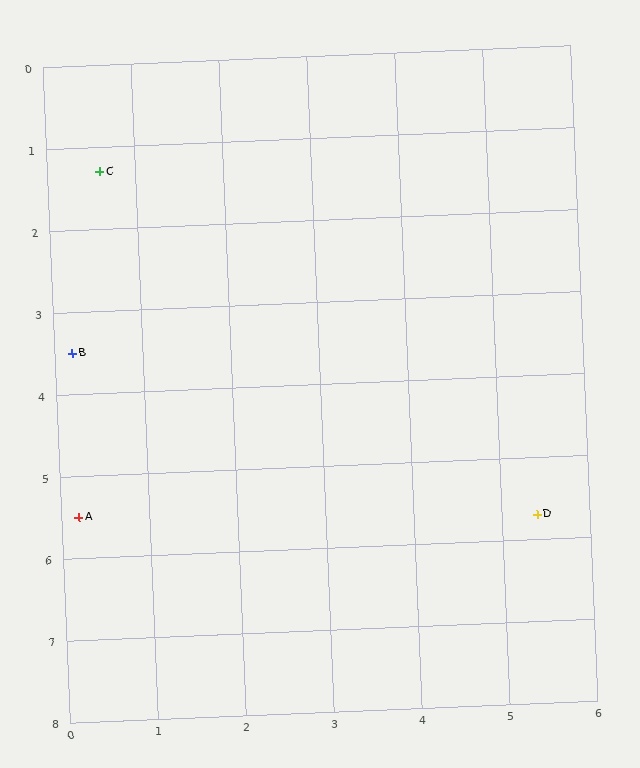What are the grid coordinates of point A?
Point A is at approximately (0.2, 5.5).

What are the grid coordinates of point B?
Point B is at approximately (0.2, 3.5).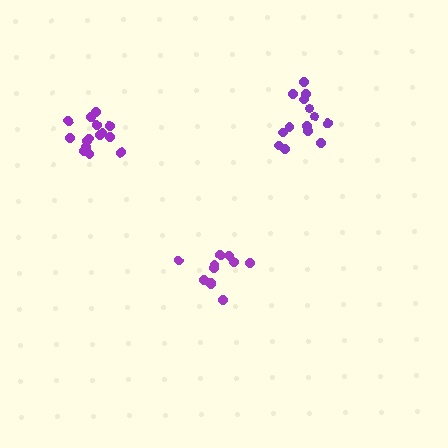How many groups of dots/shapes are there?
There are 3 groups.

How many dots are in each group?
Group 1: 11 dots, Group 2: 15 dots, Group 3: 14 dots (40 total).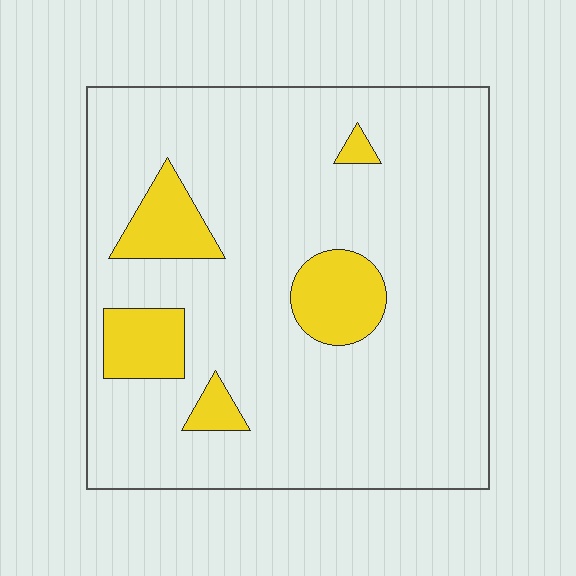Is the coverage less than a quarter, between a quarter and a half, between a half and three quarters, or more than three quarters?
Less than a quarter.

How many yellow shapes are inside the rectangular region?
5.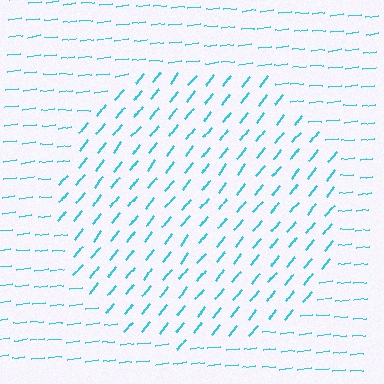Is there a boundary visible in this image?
Yes, there is a texture boundary formed by a change in line orientation.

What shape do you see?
I see a circle.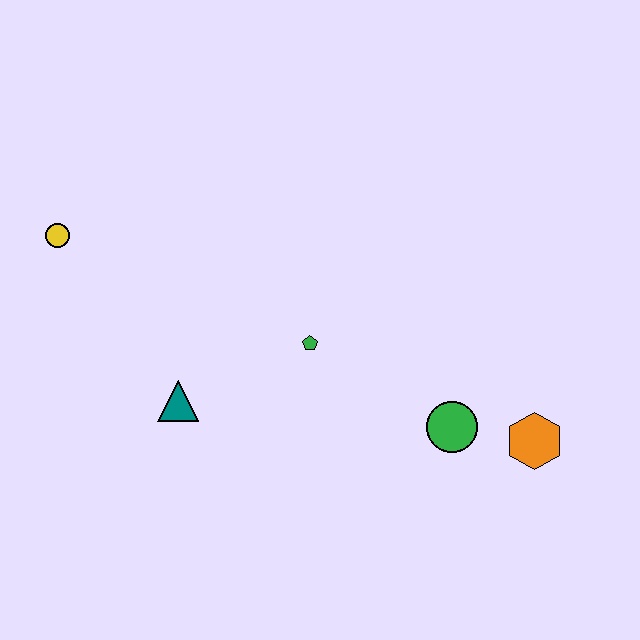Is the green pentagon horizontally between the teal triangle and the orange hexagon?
Yes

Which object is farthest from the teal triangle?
The orange hexagon is farthest from the teal triangle.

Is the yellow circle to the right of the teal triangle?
No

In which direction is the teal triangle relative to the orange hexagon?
The teal triangle is to the left of the orange hexagon.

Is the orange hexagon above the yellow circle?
No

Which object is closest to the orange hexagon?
The green circle is closest to the orange hexagon.